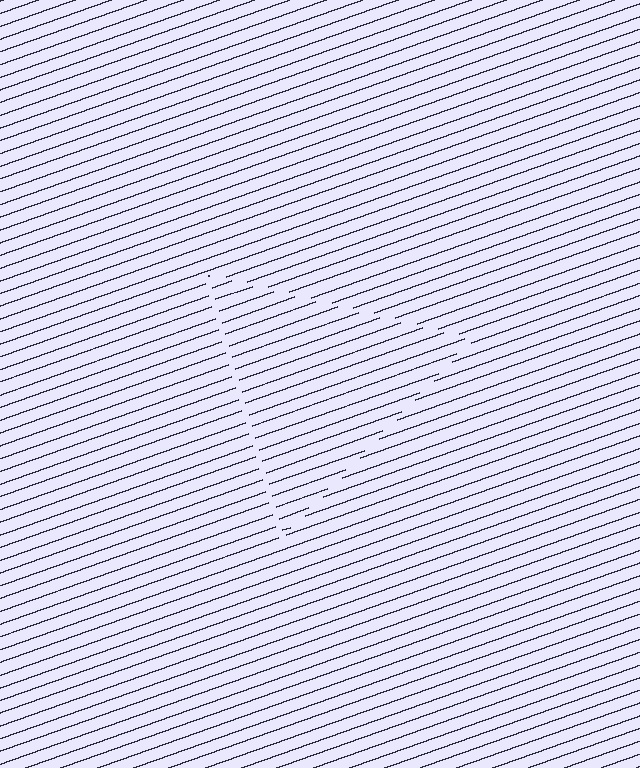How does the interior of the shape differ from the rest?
The interior of the shape contains the same grating, shifted by half a period — the contour is defined by the phase discontinuity where line-ends from the inner and outer gratings abut.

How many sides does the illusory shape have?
3 sides — the line-ends trace a triangle.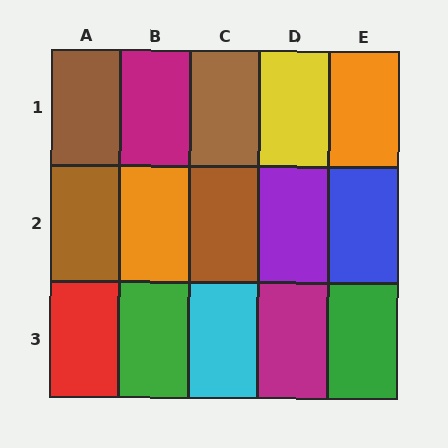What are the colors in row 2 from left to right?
Brown, orange, brown, purple, blue.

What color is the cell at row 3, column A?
Red.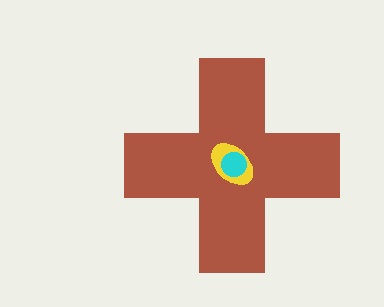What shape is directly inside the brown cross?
The yellow ellipse.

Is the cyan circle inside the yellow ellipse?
Yes.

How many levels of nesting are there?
3.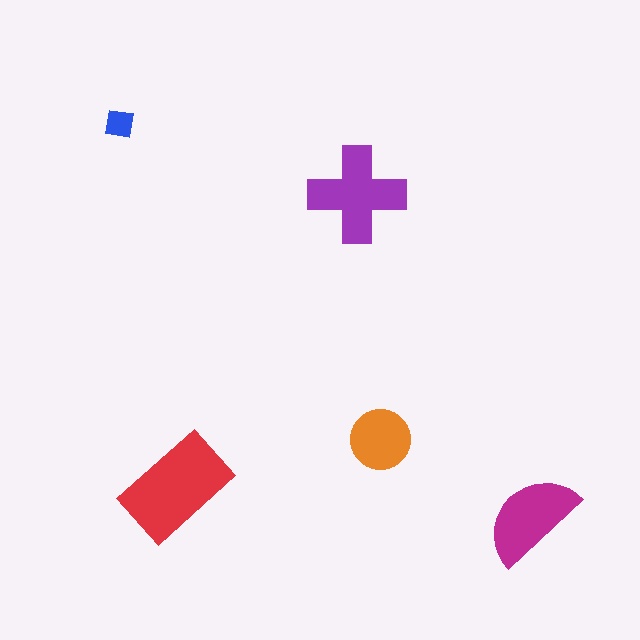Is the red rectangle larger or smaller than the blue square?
Larger.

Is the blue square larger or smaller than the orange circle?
Smaller.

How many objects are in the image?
There are 5 objects in the image.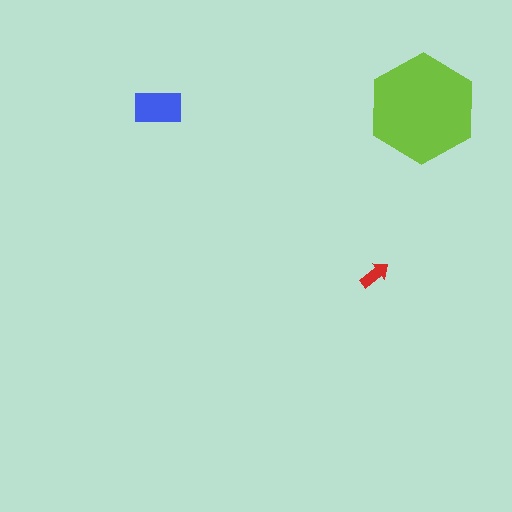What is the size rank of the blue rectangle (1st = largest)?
2nd.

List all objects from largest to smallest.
The lime hexagon, the blue rectangle, the red arrow.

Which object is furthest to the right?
The lime hexagon is rightmost.